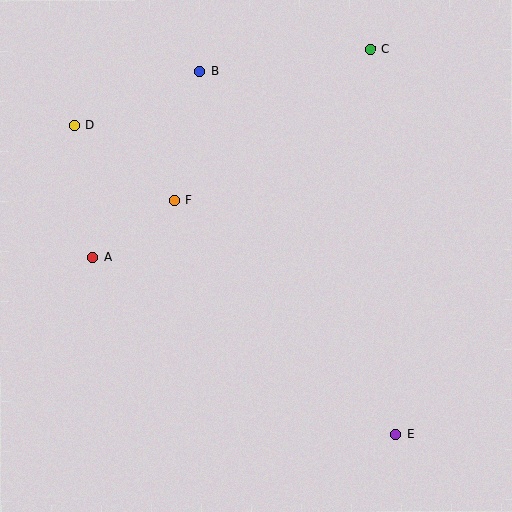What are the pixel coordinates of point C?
Point C is at (370, 49).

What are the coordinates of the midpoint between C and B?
The midpoint between C and B is at (285, 60).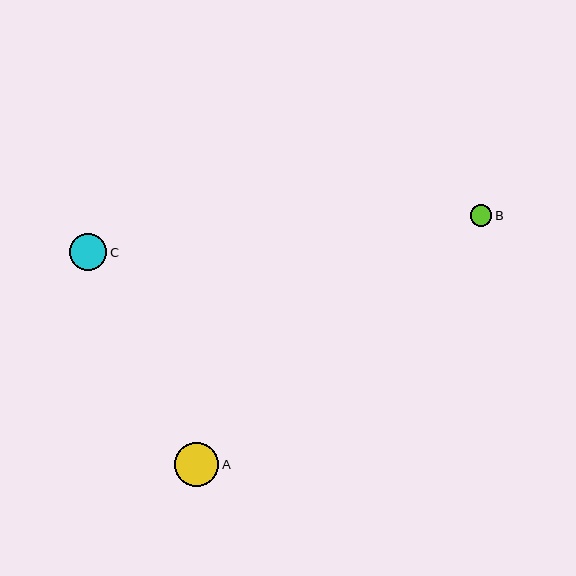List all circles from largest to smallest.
From largest to smallest: A, C, B.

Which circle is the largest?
Circle A is the largest with a size of approximately 44 pixels.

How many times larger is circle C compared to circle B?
Circle C is approximately 1.7 times the size of circle B.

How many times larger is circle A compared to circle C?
Circle A is approximately 1.2 times the size of circle C.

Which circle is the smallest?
Circle B is the smallest with a size of approximately 22 pixels.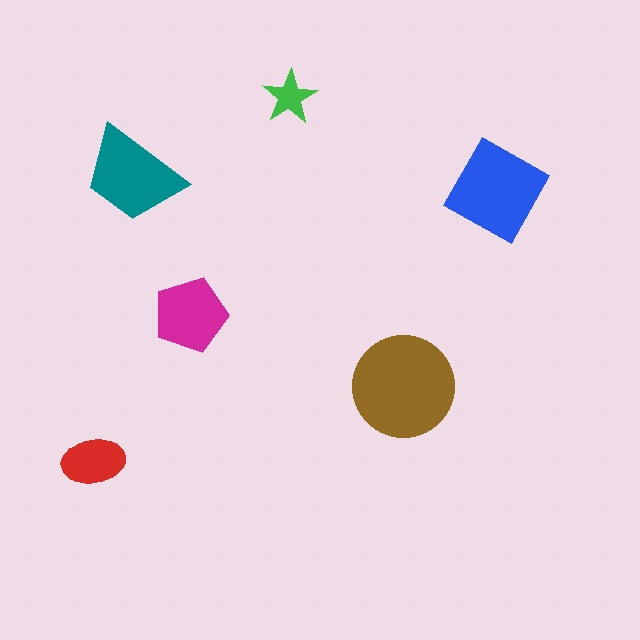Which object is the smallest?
The green star.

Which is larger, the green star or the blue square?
The blue square.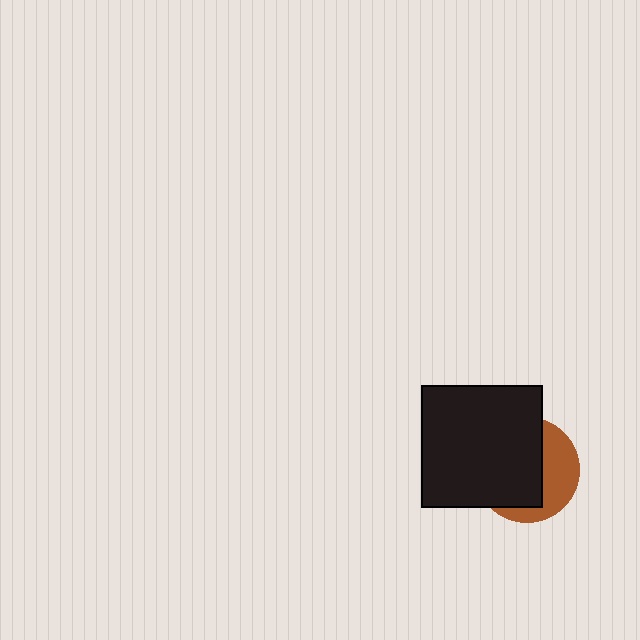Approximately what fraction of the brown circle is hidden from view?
Roughly 62% of the brown circle is hidden behind the black square.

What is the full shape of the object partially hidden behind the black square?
The partially hidden object is a brown circle.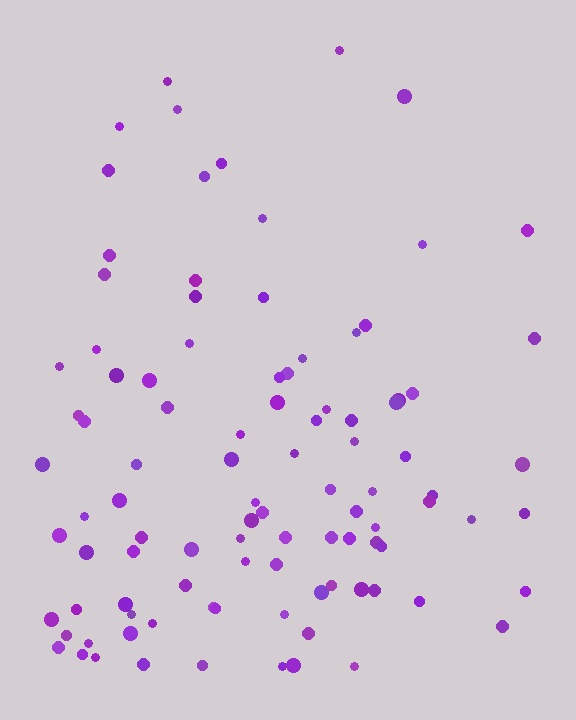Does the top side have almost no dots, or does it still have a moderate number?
Still a moderate number, just noticeably fewer than the bottom.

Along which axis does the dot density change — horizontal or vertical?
Vertical.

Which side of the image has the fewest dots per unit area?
The top.